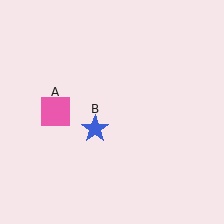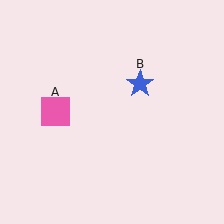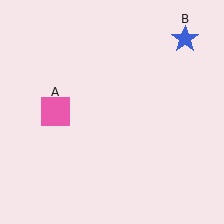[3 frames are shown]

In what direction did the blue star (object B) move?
The blue star (object B) moved up and to the right.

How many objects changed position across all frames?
1 object changed position: blue star (object B).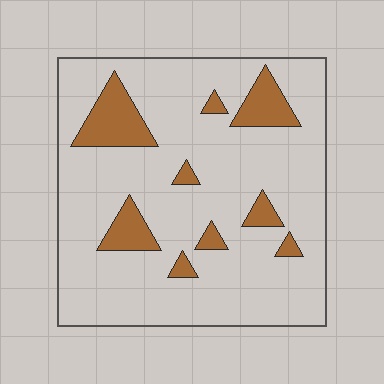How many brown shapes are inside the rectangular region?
9.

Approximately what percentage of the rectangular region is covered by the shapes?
Approximately 15%.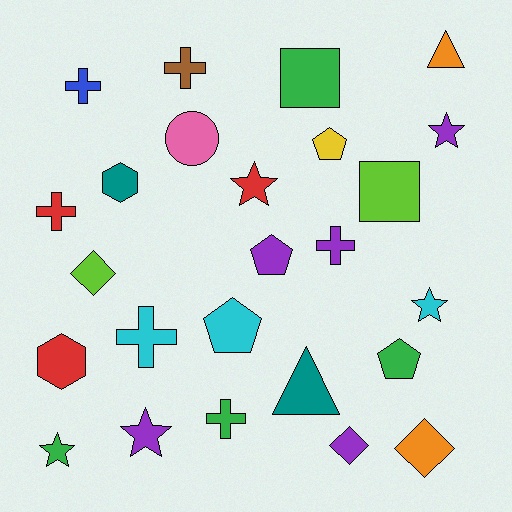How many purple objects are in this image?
There are 5 purple objects.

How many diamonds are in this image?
There are 3 diamonds.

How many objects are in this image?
There are 25 objects.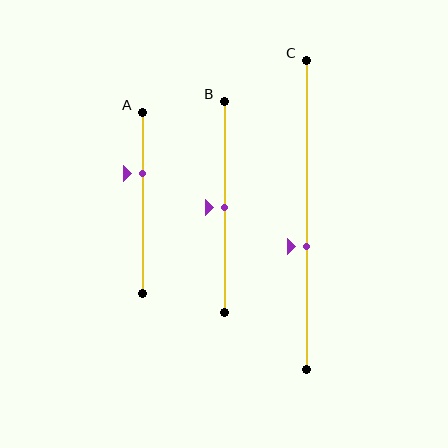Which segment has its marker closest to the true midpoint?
Segment B has its marker closest to the true midpoint.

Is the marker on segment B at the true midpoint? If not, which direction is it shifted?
Yes, the marker on segment B is at the true midpoint.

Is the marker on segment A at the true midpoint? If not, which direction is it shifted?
No, the marker on segment A is shifted upward by about 16% of the segment length.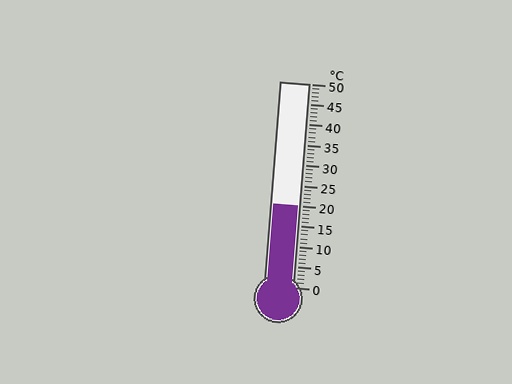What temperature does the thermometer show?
The thermometer shows approximately 20°C.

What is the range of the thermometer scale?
The thermometer scale ranges from 0°C to 50°C.